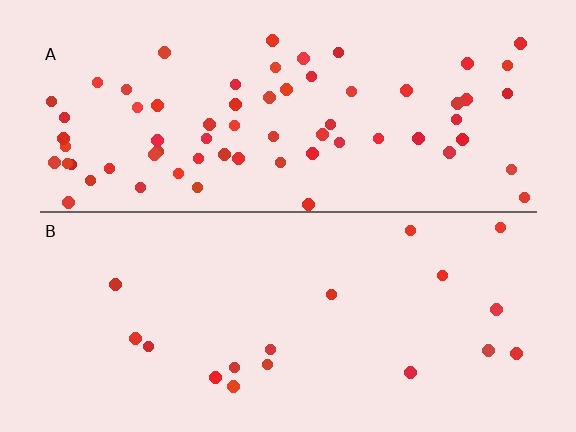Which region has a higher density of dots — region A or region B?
A (the top).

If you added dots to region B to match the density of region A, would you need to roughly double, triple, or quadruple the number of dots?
Approximately quadruple.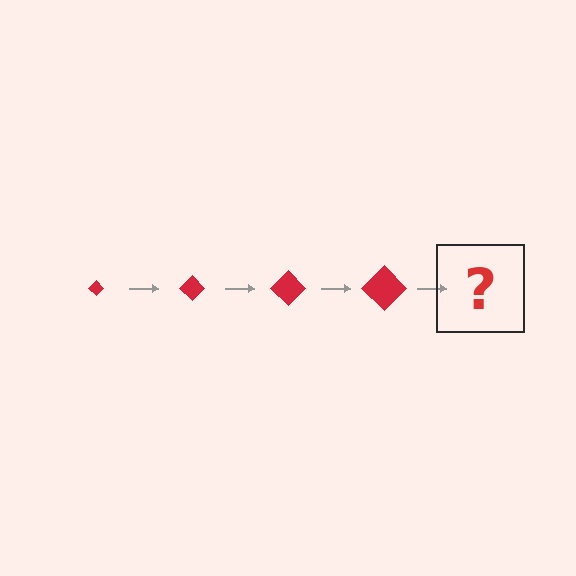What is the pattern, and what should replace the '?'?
The pattern is that the diamond gets progressively larger each step. The '?' should be a red diamond, larger than the previous one.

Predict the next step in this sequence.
The next step is a red diamond, larger than the previous one.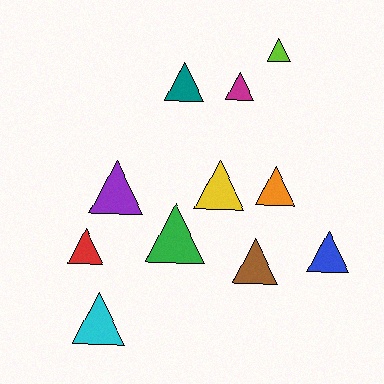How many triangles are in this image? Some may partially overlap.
There are 11 triangles.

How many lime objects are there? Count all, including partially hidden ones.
There is 1 lime object.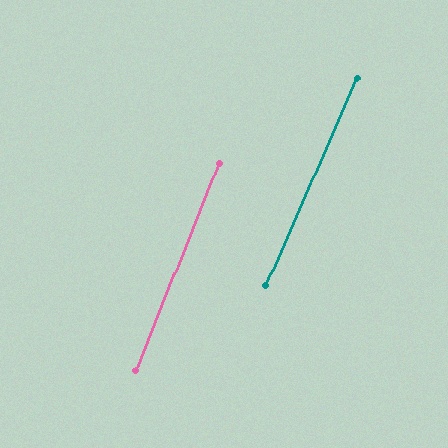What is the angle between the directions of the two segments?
Approximately 2 degrees.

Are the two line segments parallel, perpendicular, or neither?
Parallel — their directions differ by only 1.8°.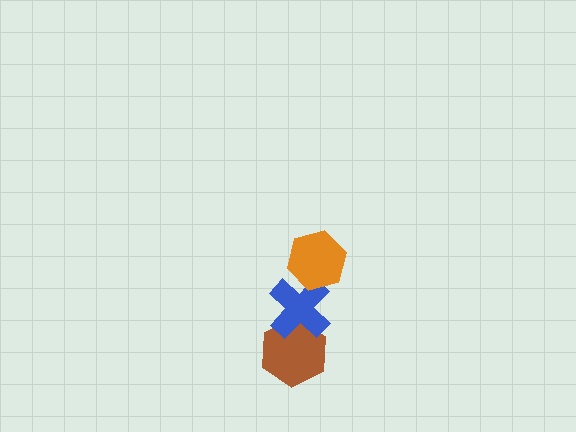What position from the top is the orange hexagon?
The orange hexagon is 1st from the top.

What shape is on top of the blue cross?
The orange hexagon is on top of the blue cross.